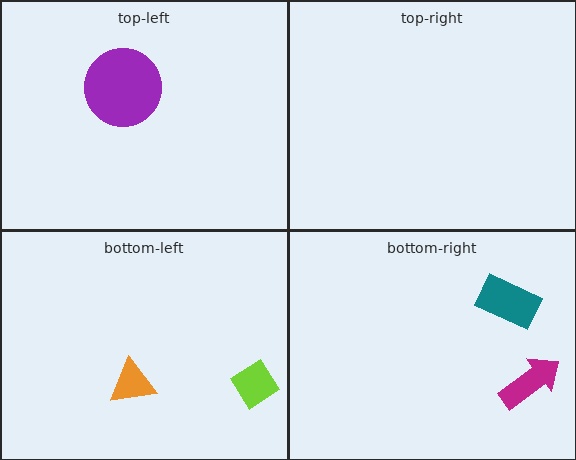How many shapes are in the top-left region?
1.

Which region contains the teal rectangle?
The bottom-right region.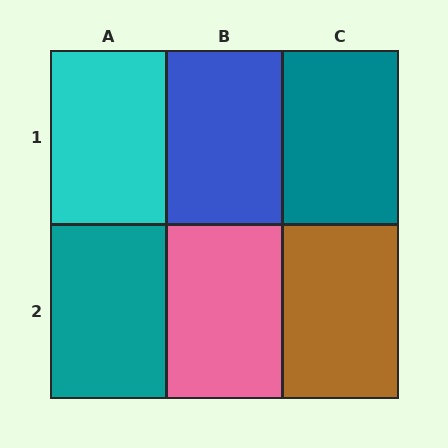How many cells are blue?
1 cell is blue.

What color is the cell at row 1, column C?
Teal.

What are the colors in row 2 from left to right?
Teal, pink, brown.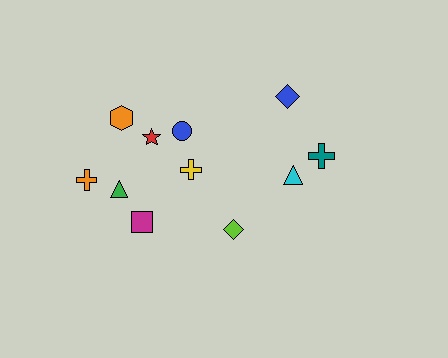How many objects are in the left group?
There are 8 objects.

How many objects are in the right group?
There are 3 objects.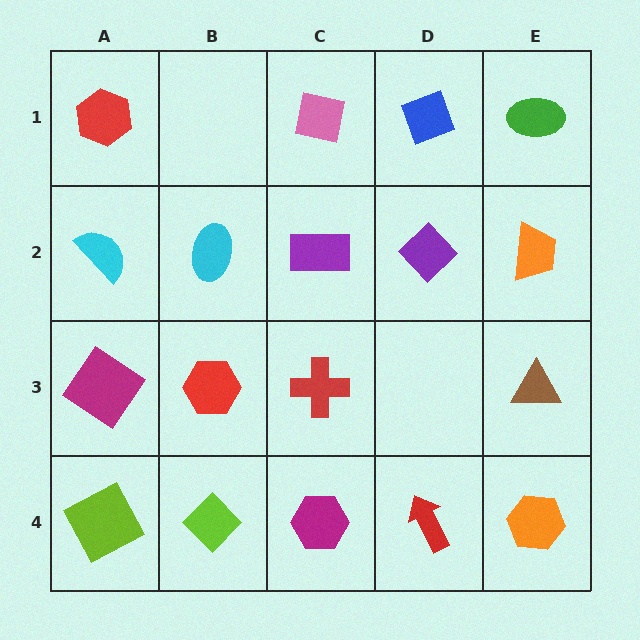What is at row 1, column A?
A red hexagon.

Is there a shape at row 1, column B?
No, that cell is empty.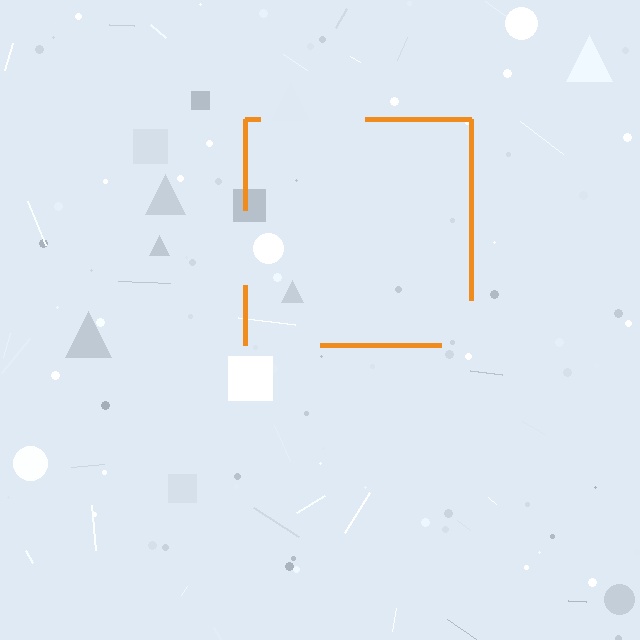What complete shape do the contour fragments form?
The contour fragments form a square.